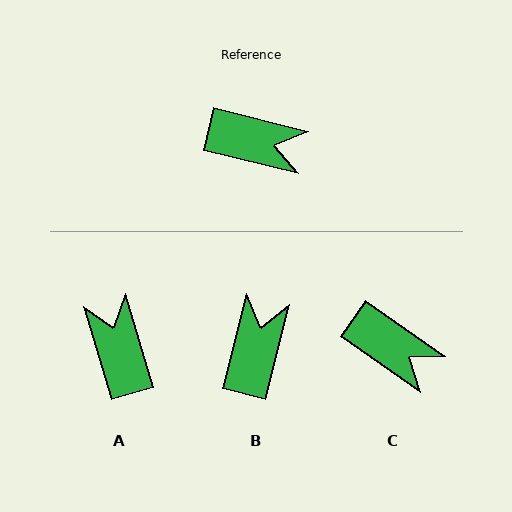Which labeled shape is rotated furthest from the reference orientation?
A, about 120 degrees away.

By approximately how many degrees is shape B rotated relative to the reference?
Approximately 90 degrees counter-clockwise.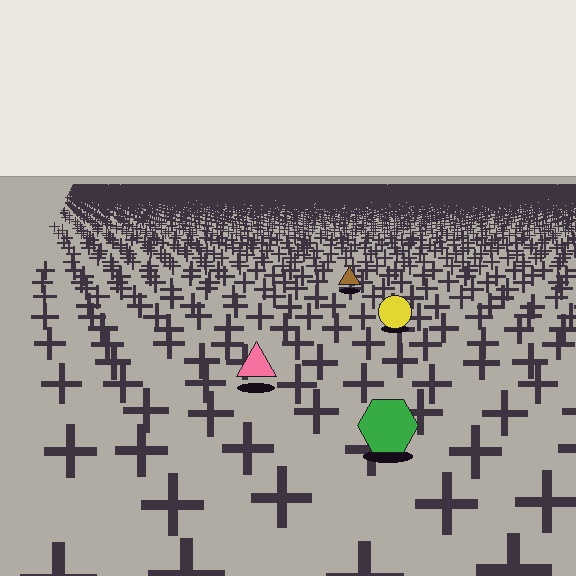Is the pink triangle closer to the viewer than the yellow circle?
Yes. The pink triangle is closer — you can tell from the texture gradient: the ground texture is coarser near it.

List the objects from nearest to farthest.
From nearest to farthest: the green hexagon, the pink triangle, the yellow circle, the brown triangle.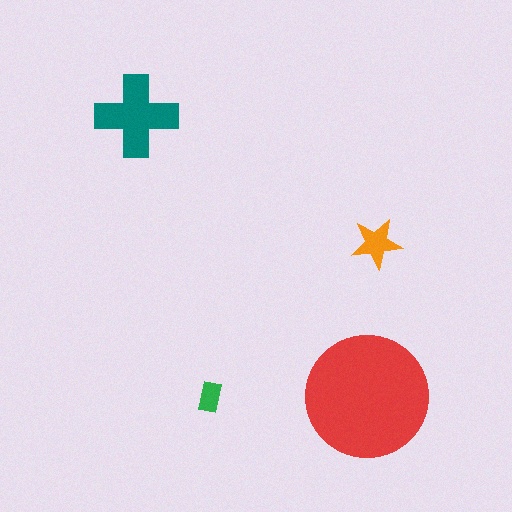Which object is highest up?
The teal cross is topmost.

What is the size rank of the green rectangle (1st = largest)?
4th.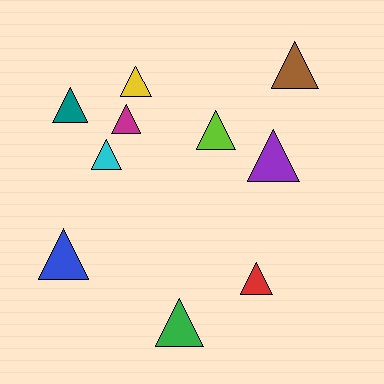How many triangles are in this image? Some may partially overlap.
There are 10 triangles.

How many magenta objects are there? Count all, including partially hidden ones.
There is 1 magenta object.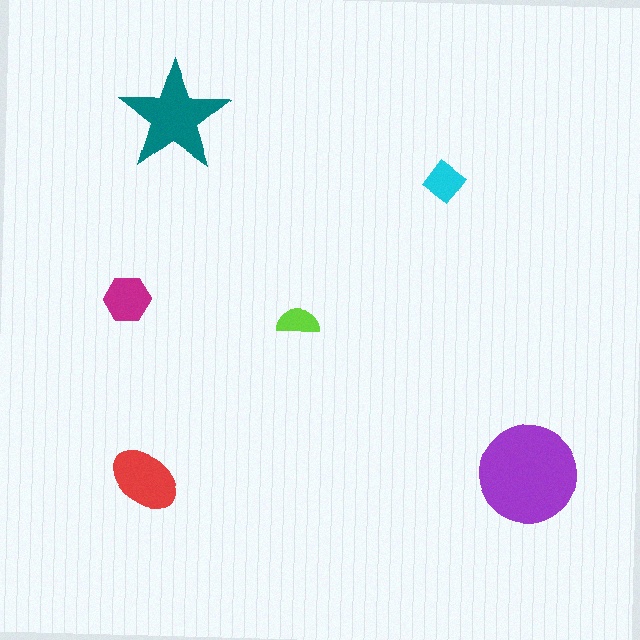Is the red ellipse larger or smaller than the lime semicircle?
Larger.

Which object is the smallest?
The lime semicircle.